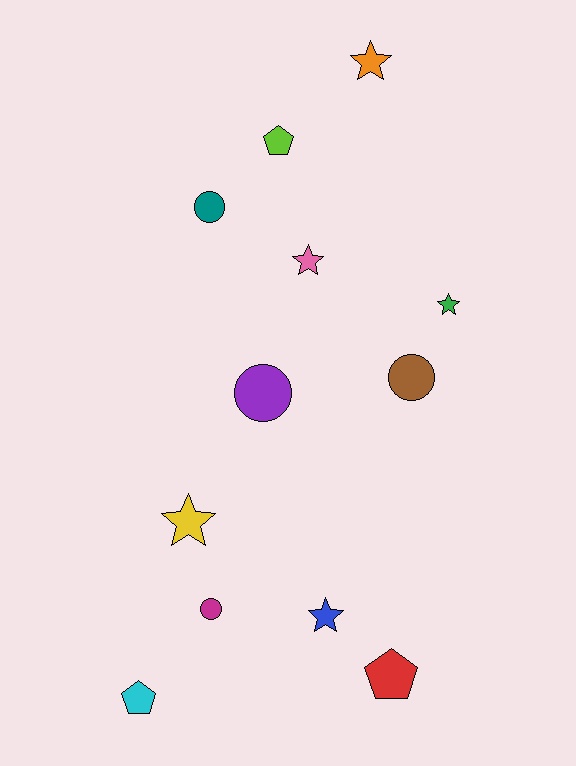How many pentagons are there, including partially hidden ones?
There are 3 pentagons.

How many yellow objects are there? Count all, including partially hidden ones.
There is 1 yellow object.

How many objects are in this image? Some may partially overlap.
There are 12 objects.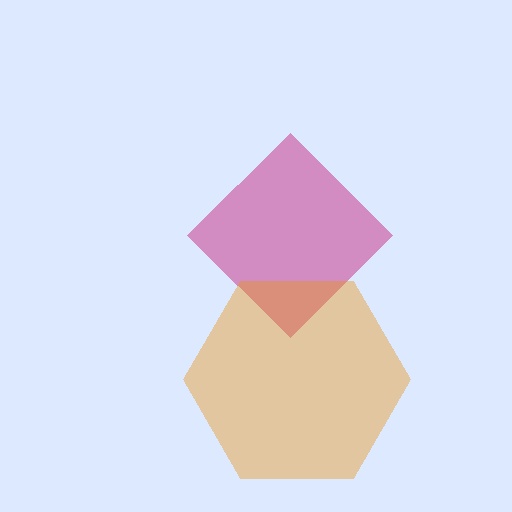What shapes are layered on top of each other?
The layered shapes are: a magenta diamond, an orange hexagon.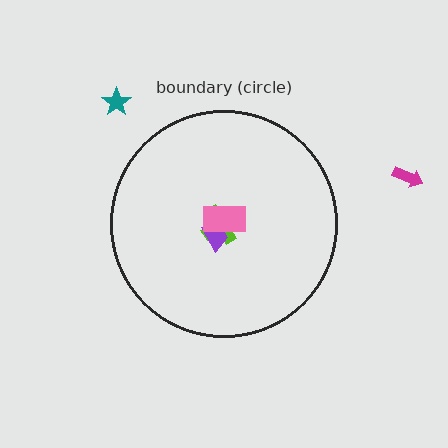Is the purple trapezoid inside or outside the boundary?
Inside.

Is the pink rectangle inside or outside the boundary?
Inside.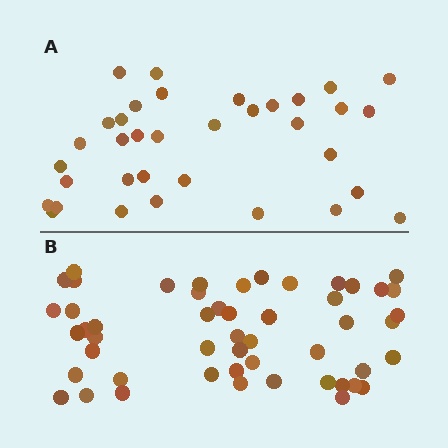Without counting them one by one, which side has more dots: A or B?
Region B (the bottom region) has more dots.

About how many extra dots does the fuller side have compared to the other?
Region B has approximately 15 more dots than region A.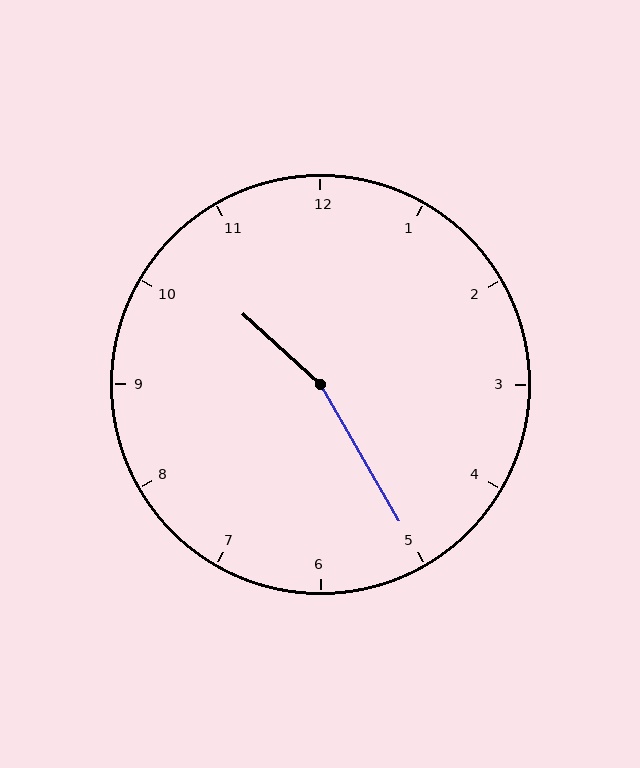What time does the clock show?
10:25.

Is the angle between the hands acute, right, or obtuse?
It is obtuse.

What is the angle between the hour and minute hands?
Approximately 162 degrees.